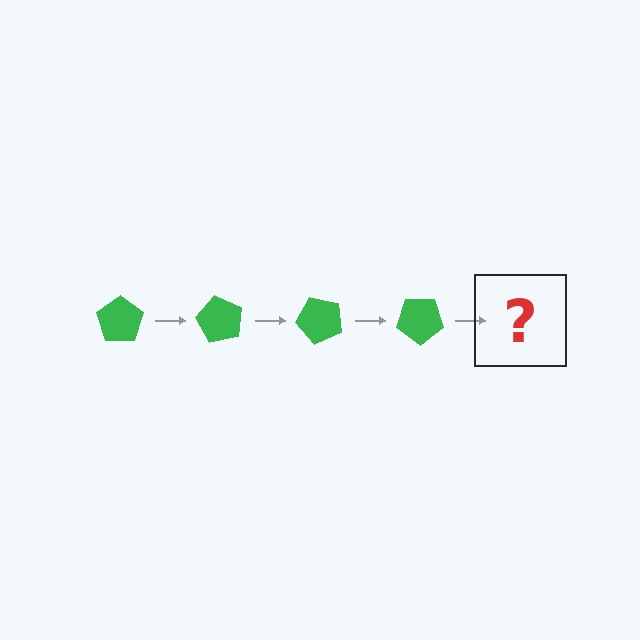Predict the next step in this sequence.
The next step is a green pentagon rotated 240 degrees.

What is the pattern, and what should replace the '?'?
The pattern is that the pentagon rotates 60 degrees each step. The '?' should be a green pentagon rotated 240 degrees.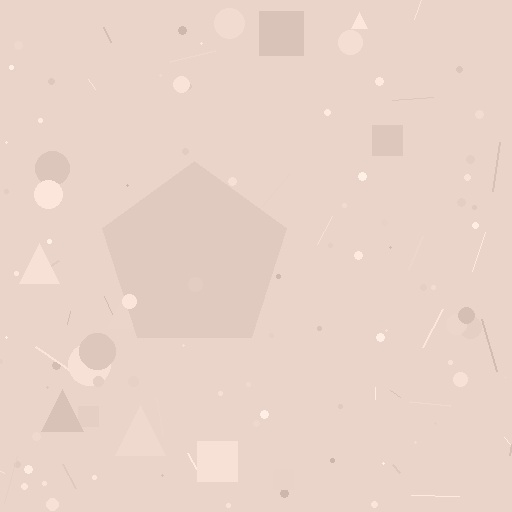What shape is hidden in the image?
A pentagon is hidden in the image.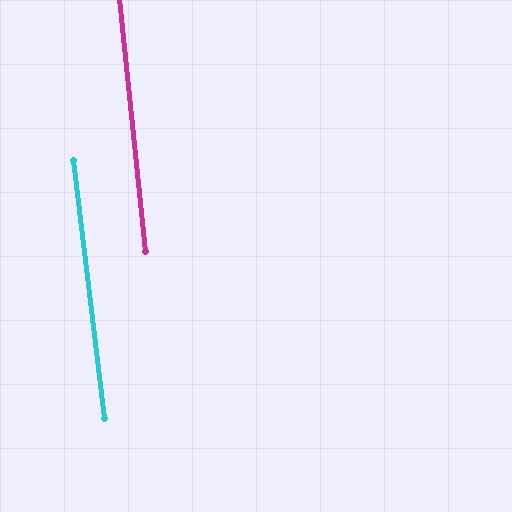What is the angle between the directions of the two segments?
Approximately 1 degree.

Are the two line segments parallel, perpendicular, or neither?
Parallel — their directions differ by only 0.9°.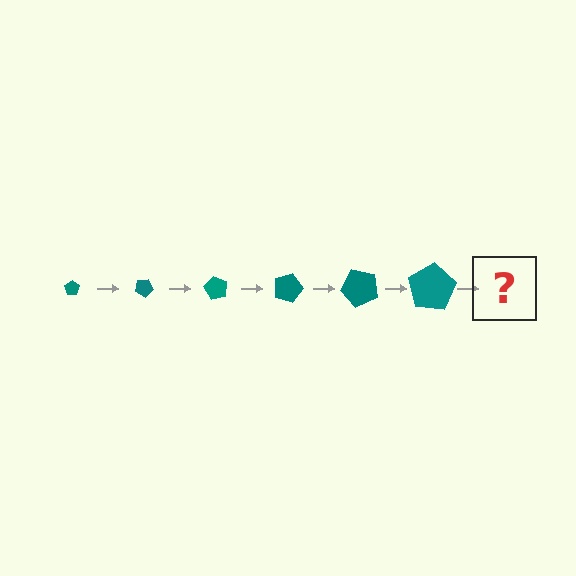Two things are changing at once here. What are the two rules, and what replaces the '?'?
The two rules are that the pentagon grows larger each step and it rotates 30 degrees each step. The '?' should be a pentagon, larger than the previous one and rotated 180 degrees from the start.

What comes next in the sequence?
The next element should be a pentagon, larger than the previous one and rotated 180 degrees from the start.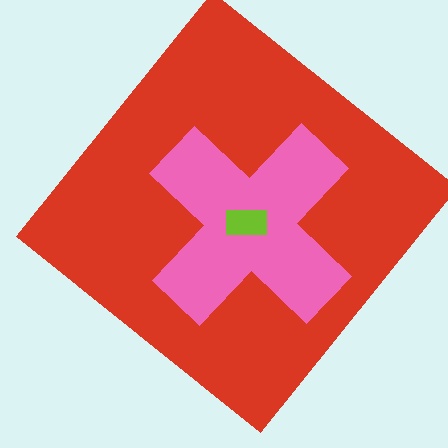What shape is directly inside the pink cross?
The lime rectangle.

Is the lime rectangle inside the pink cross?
Yes.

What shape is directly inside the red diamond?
The pink cross.